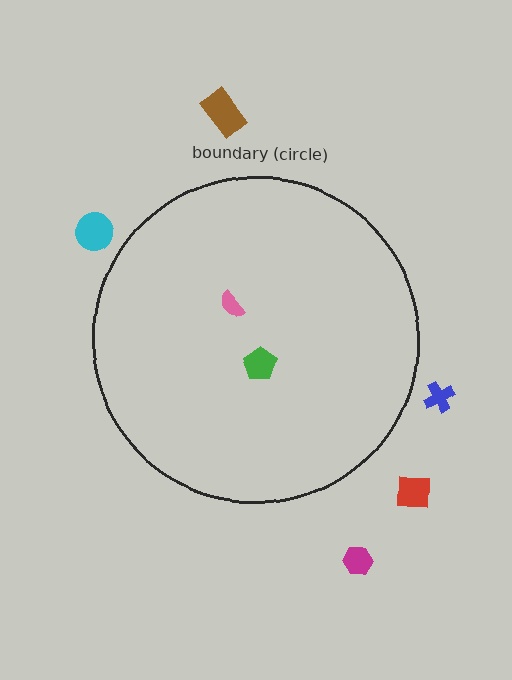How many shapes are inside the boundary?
2 inside, 5 outside.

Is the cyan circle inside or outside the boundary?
Outside.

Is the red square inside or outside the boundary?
Outside.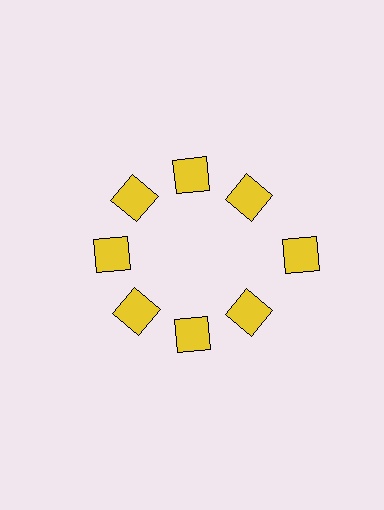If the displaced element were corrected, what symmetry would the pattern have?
It would have 8-fold rotational symmetry — the pattern would map onto itself every 45 degrees.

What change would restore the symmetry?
The symmetry would be restored by moving it inward, back onto the ring so that all 8 diamonds sit at equal angles and equal distance from the center.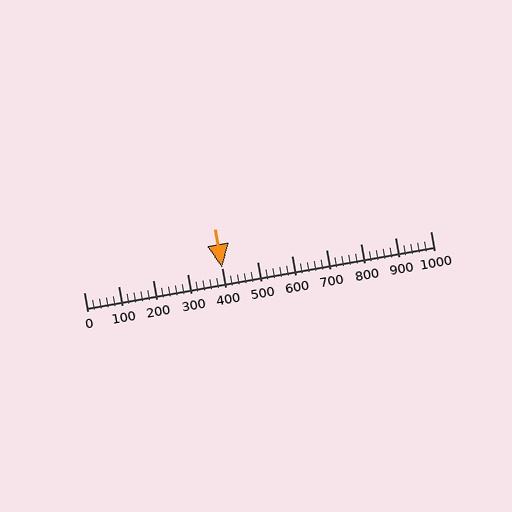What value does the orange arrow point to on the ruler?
The orange arrow points to approximately 400.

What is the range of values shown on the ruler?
The ruler shows values from 0 to 1000.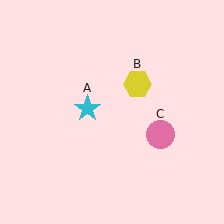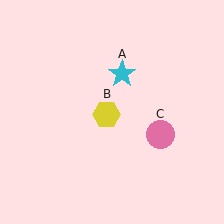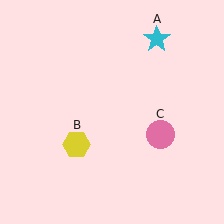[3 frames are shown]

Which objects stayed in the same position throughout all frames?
Pink circle (object C) remained stationary.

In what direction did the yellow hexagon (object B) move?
The yellow hexagon (object B) moved down and to the left.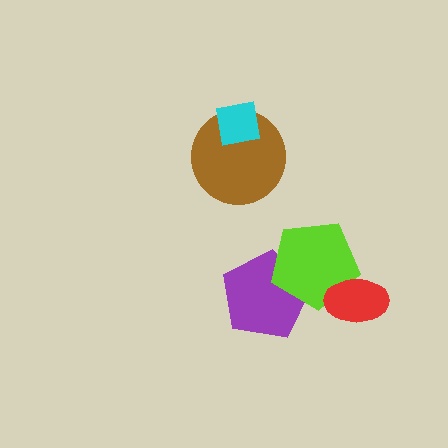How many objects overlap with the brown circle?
1 object overlaps with the brown circle.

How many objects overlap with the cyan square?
1 object overlaps with the cyan square.